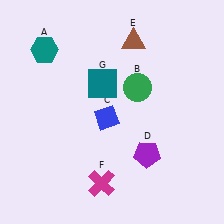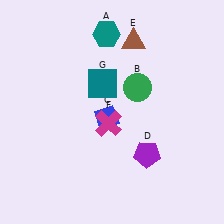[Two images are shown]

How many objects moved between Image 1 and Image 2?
2 objects moved between the two images.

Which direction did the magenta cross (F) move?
The magenta cross (F) moved up.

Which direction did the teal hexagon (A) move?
The teal hexagon (A) moved right.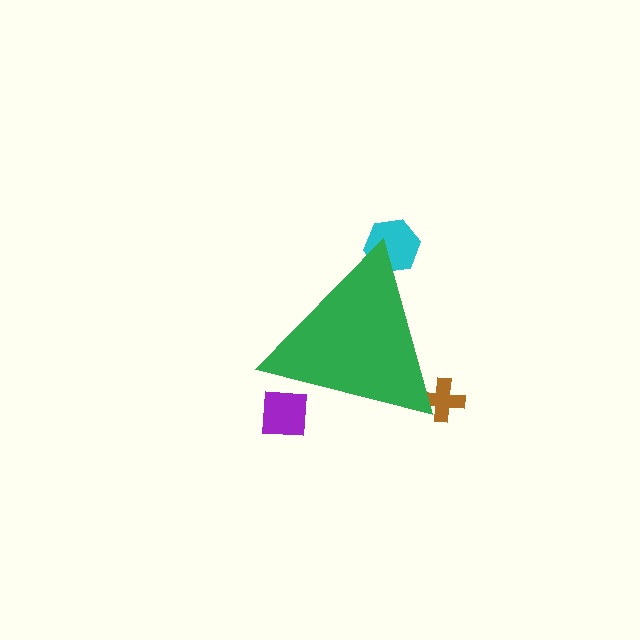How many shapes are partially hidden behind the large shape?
3 shapes are partially hidden.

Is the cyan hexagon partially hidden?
Yes, the cyan hexagon is partially hidden behind the green triangle.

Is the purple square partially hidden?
Yes, the purple square is partially hidden behind the green triangle.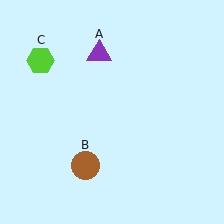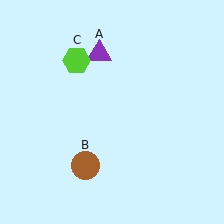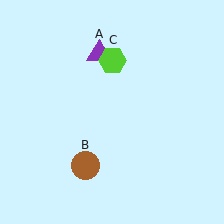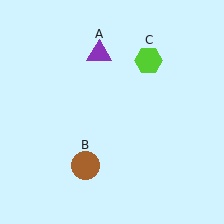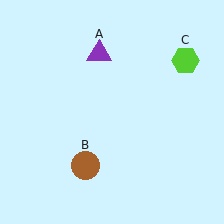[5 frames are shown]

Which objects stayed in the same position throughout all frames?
Purple triangle (object A) and brown circle (object B) remained stationary.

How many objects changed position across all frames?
1 object changed position: lime hexagon (object C).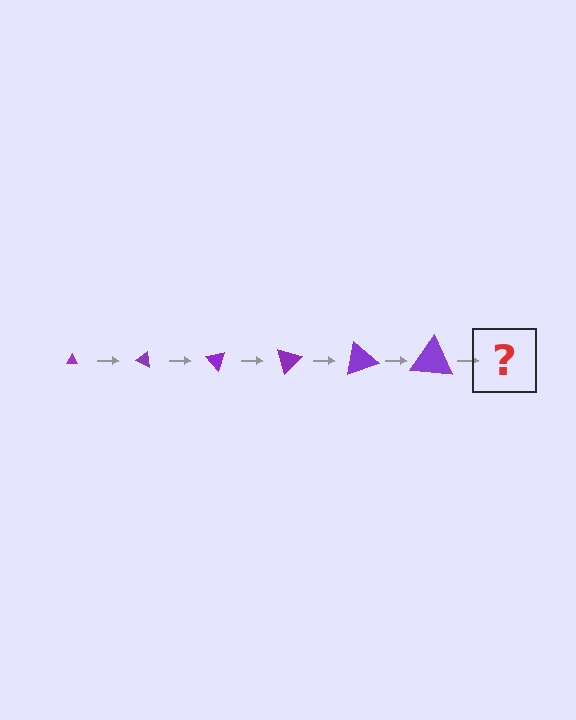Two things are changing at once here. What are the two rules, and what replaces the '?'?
The two rules are that the triangle grows larger each step and it rotates 25 degrees each step. The '?' should be a triangle, larger than the previous one and rotated 150 degrees from the start.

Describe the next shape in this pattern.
It should be a triangle, larger than the previous one and rotated 150 degrees from the start.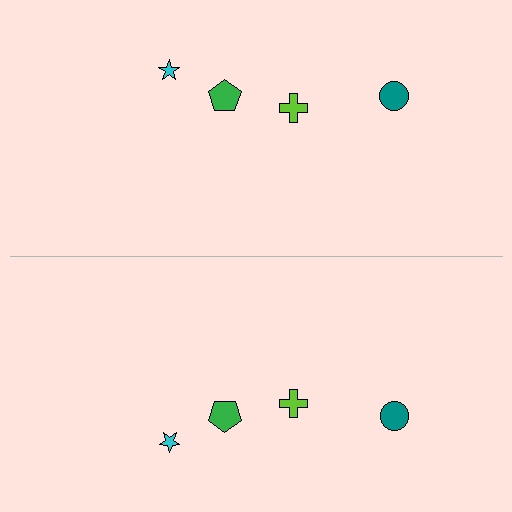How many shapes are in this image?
There are 8 shapes in this image.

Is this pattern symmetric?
Yes, this pattern has bilateral (reflection) symmetry.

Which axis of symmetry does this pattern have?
The pattern has a horizontal axis of symmetry running through the center of the image.